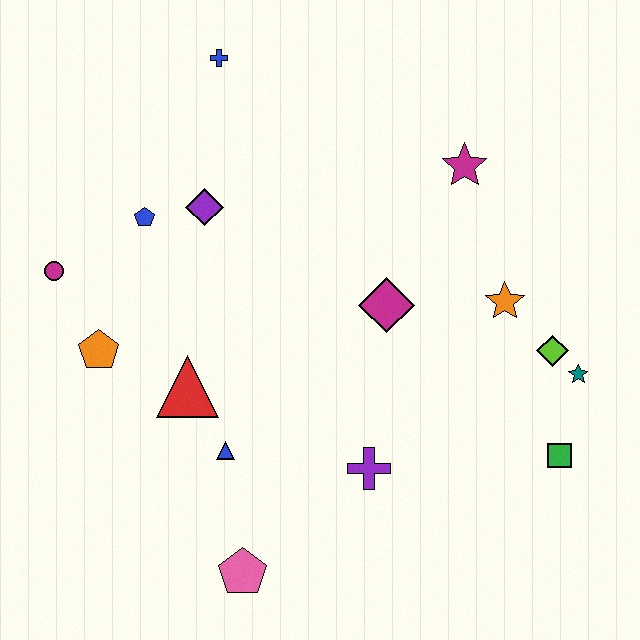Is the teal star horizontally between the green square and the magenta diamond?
No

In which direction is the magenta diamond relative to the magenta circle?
The magenta diamond is to the right of the magenta circle.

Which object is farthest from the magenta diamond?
The magenta circle is farthest from the magenta diamond.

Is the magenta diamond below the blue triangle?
No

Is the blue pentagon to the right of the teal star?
No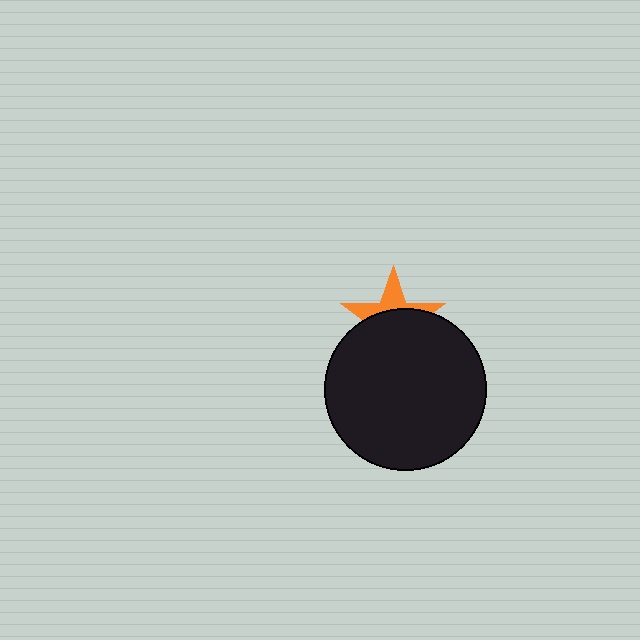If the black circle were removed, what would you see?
You would see the complete orange star.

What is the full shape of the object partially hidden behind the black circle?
The partially hidden object is an orange star.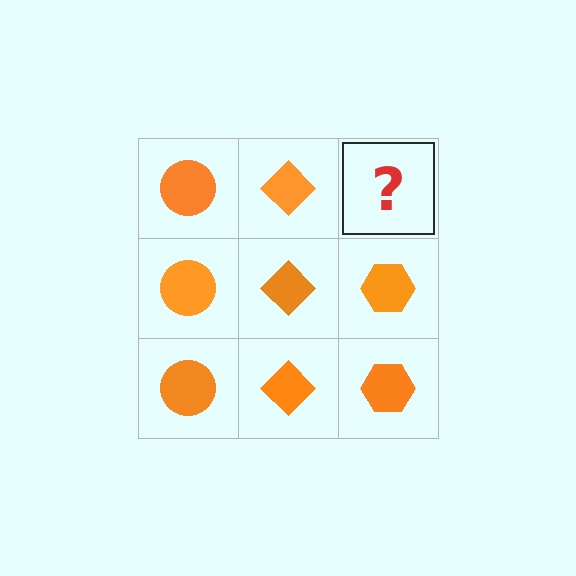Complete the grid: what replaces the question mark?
The question mark should be replaced with an orange hexagon.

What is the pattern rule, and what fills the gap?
The rule is that each column has a consistent shape. The gap should be filled with an orange hexagon.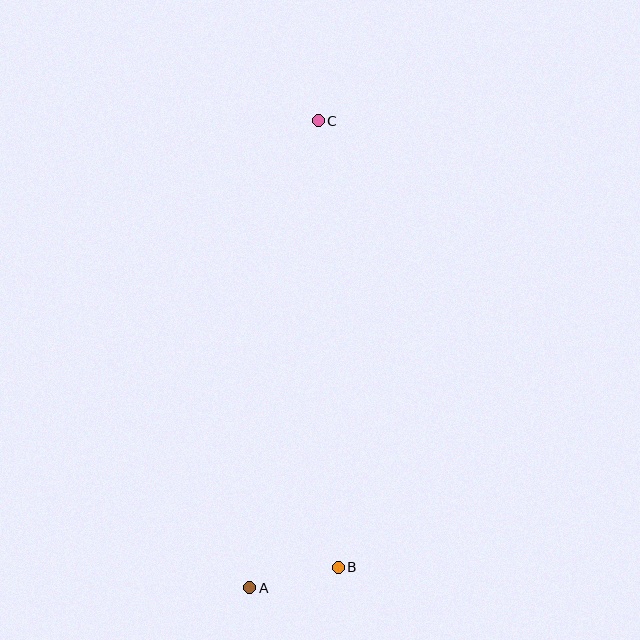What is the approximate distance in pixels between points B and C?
The distance between B and C is approximately 447 pixels.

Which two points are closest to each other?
Points A and B are closest to each other.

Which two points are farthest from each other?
Points A and C are farthest from each other.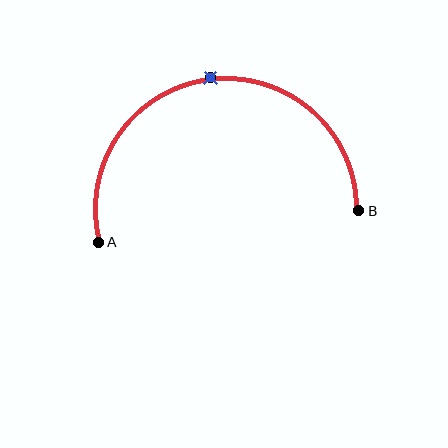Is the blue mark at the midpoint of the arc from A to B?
Yes. The blue mark lies on the arc at equal arc-length from both A and B — it is the arc midpoint.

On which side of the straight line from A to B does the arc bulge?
The arc bulges above the straight line connecting A and B.